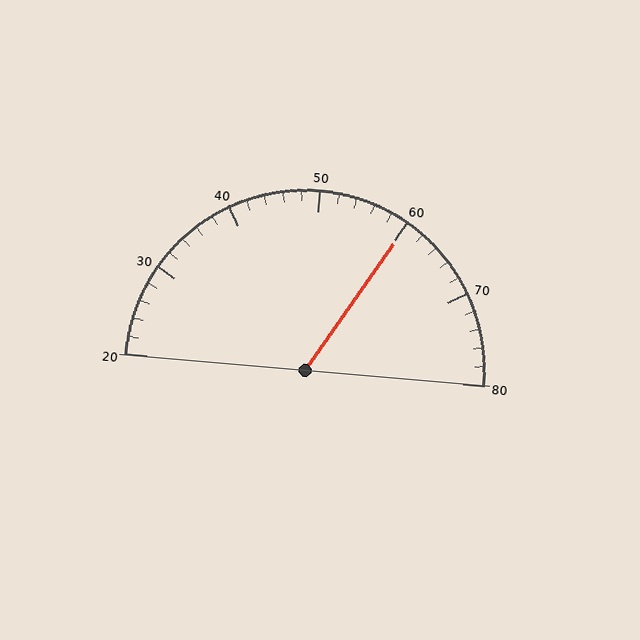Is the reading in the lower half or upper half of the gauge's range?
The reading is in the upper half of the range (20 to 80).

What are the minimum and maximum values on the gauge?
The gauge ranges from 20 to 80.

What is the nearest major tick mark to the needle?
The nearest major tick mark is 60.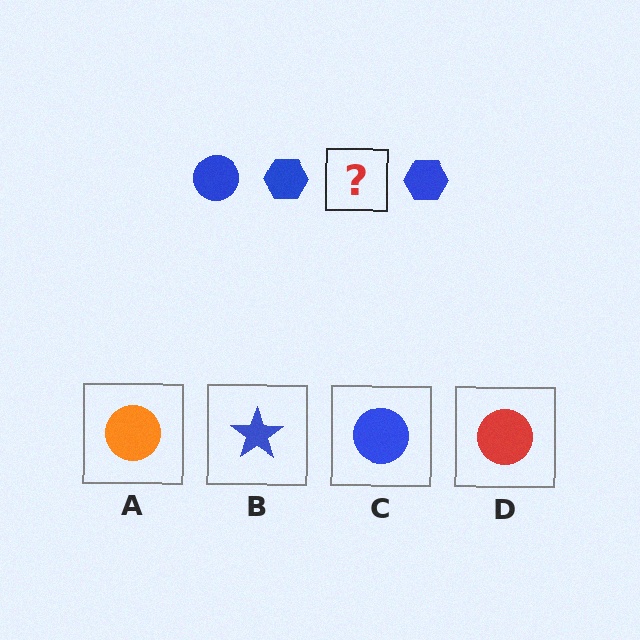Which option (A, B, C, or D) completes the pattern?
C.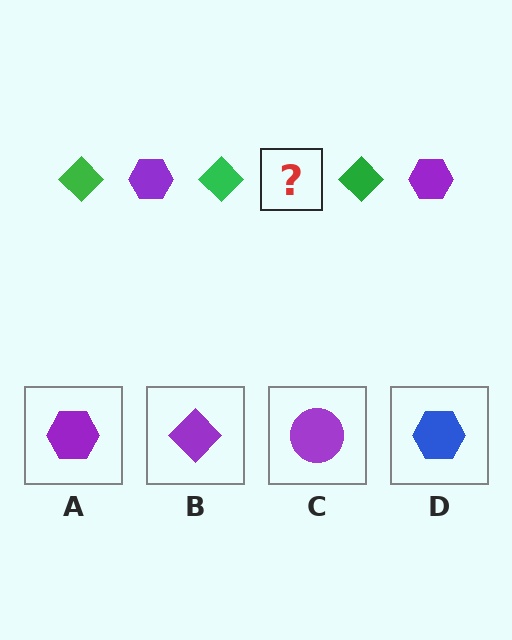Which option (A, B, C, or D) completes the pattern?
A.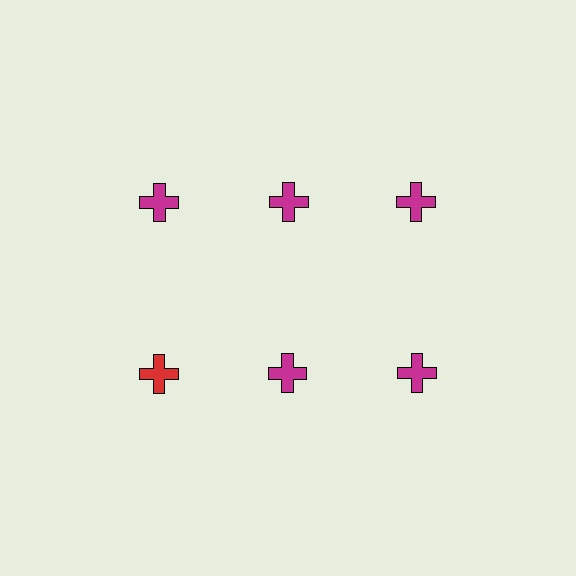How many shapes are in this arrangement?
There are 6 shapes arranged in a grid pattern.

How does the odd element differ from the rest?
It has a different color: red instead of magenta.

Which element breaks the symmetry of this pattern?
The red cross in the second row, leftmost column breaks the symmetry. All other shapes are magenta crosses.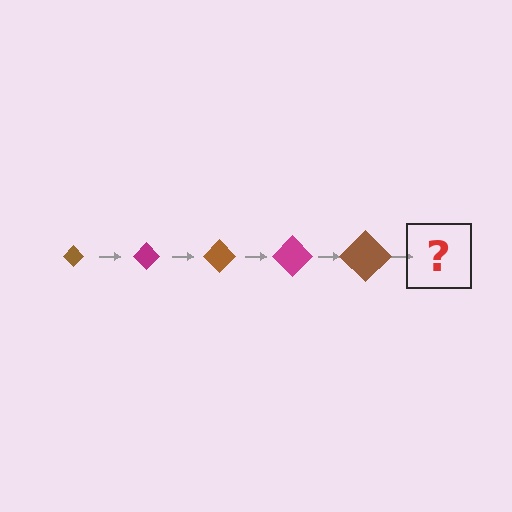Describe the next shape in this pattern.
It should be a magenta diamond, larger than the previous one.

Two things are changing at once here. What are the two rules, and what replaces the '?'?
The two rules are that the diamond grows larger each step and the color cycles through brown and magenta. The '?' should be a magenta diamond, larger than the previous one.